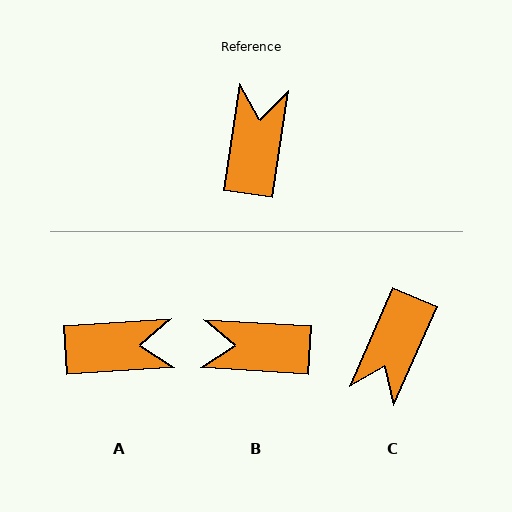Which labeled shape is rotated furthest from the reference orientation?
C, about 165 degrees away.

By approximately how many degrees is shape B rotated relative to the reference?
Approximately 95 degrees counter-clockwise.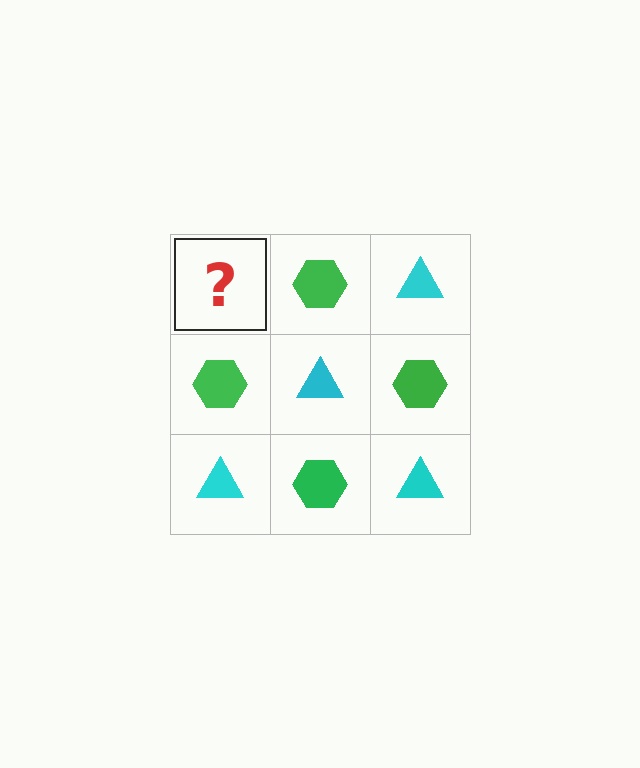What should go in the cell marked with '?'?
The missing cell should contain a cyan triangle.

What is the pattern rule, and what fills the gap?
The rule is that it alternates cyan triangle and green hexagon in a checkerboard pattern. The gap should be filled with a cyan triangle.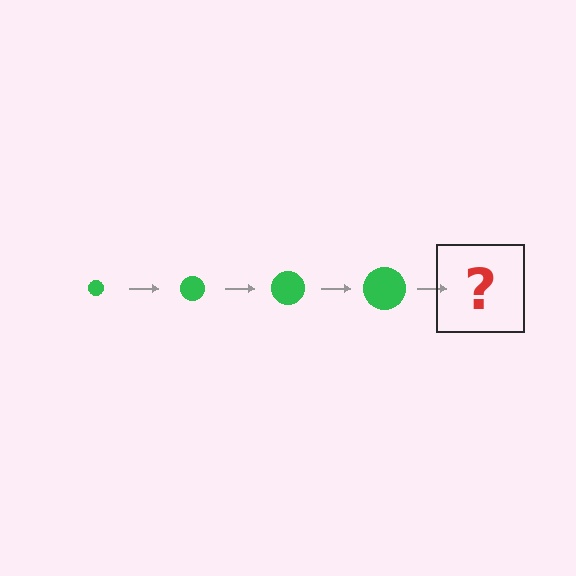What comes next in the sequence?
The next element should be a green circle, larger than the previous one.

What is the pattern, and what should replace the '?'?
The pattern is that the circle gets progressively larger each step. The '?' should be a green circle, larger than the previous one.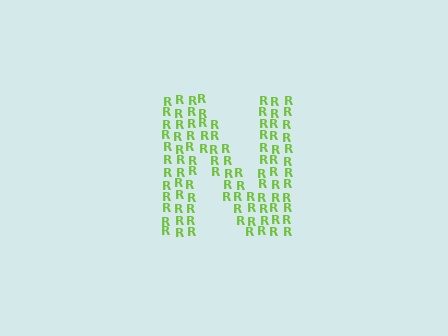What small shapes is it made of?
It is made of small letter R's.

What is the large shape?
The large shape is the letter N.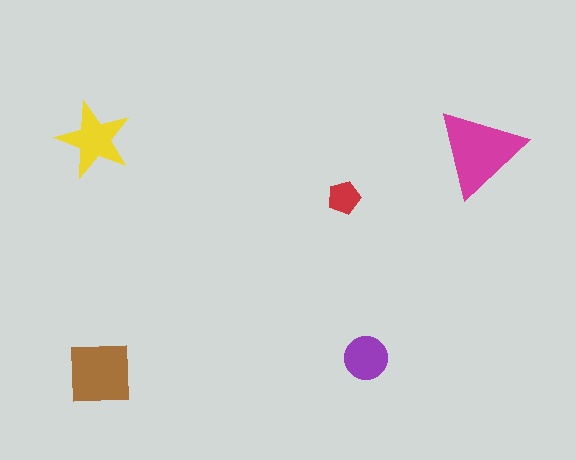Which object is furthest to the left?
The yellow star is leftmost.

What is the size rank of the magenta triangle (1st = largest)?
1st.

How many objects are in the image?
There are 5 objects in the image.